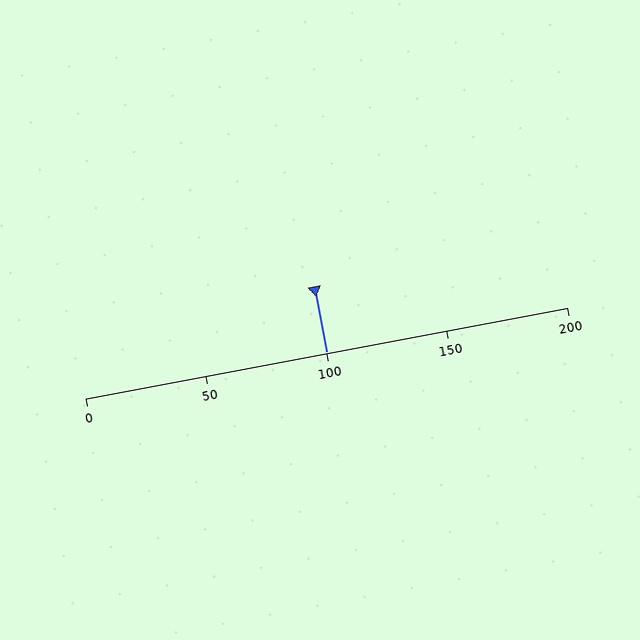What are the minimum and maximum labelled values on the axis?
The axis runs from 0 to 200.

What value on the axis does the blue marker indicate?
The marker indicates approximately 100.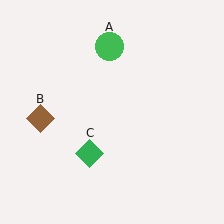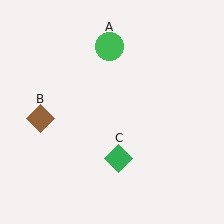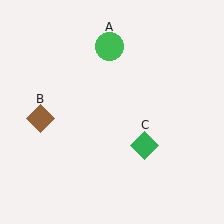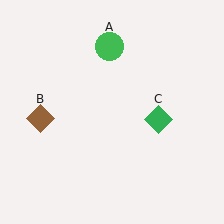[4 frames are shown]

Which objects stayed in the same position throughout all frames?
Green circle (object A) and brown diamond (object B) remained stationary.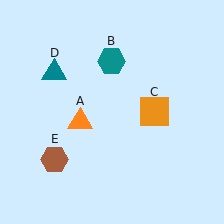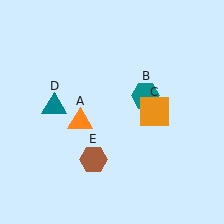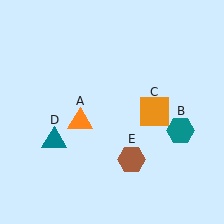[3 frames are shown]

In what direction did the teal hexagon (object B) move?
The teal hexagon (object B) moved down and to the right.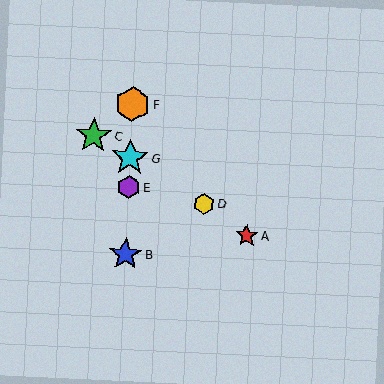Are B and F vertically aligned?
Yes, both are at x≈125.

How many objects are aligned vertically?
4 objects (B, E, F, G) are aligned vertically.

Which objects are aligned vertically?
Objects B, E, F, G are aligned vertically.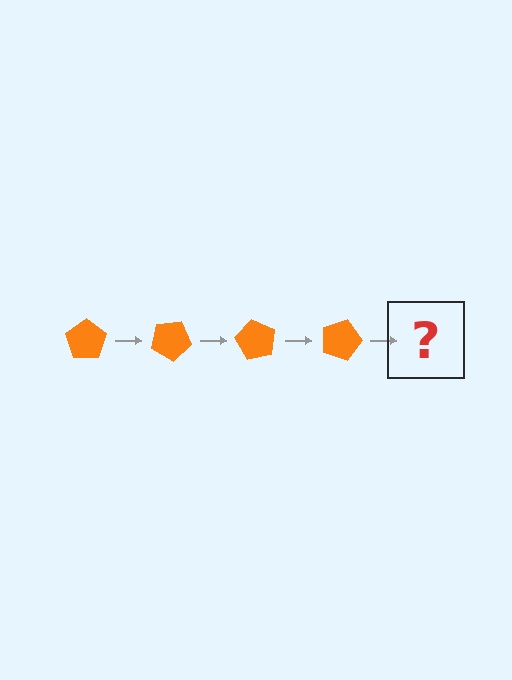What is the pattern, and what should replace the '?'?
The pattern is that the pentagon rotates 30 degrees each step. The '?' should be an orange pentagon rotated 120 degrees.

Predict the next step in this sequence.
The next step is an orange pentagon rotated 120 degrees.